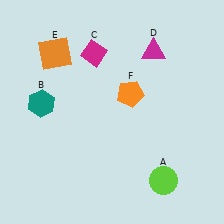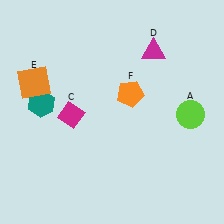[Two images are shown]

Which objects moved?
The objects that moved are: the lime circle (A), the magenta diamond (C), the orange square (E).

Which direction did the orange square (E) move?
The orange square (E) moved down.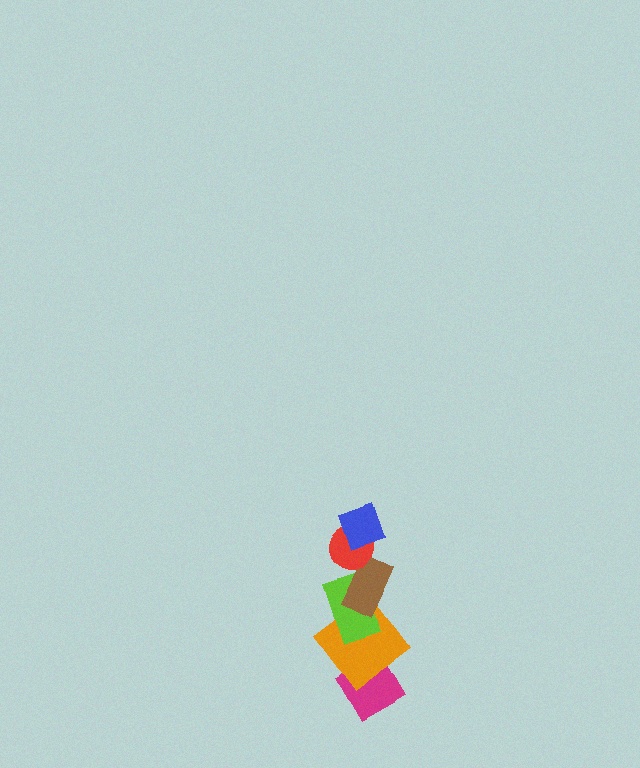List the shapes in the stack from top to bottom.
From top to bottom: the blue diamond, the red circle, the brown rectangle, the lime rectangle, the orange diamond, the magenta diamond.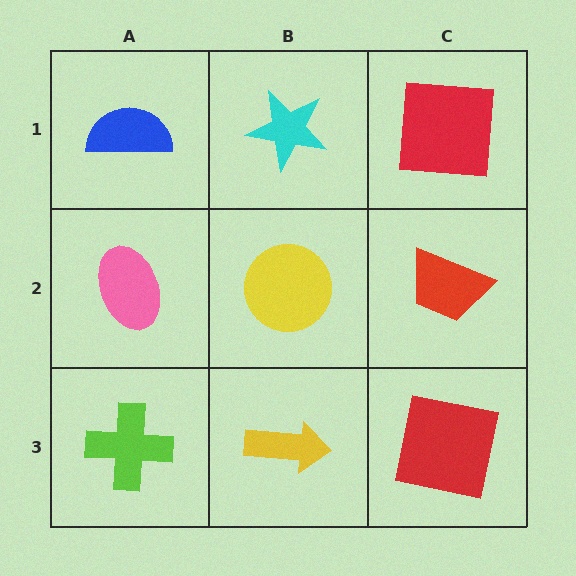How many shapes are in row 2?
3 shapes.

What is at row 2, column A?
A pink ellipse.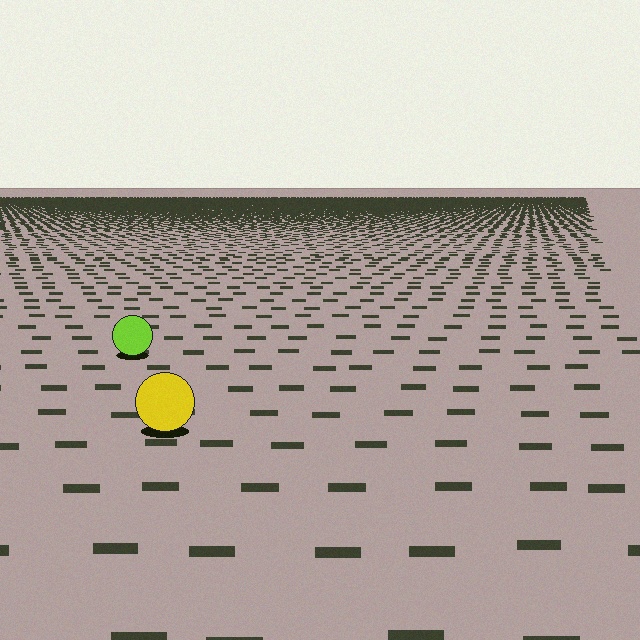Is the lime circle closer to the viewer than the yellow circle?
No. The yellow circle is closer — you can tell from the texture gradient: the ground texture is coarser near it.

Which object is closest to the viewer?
The yellow circle is closest. The texture marks near it are larger and more spread out.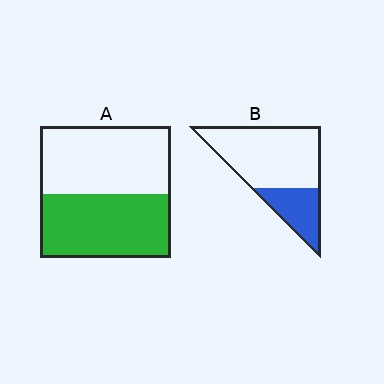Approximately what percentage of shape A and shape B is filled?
A is approximately 50% and B is approximately 30%.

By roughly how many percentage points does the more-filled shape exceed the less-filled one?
By roughly 20 percentage points (A over B).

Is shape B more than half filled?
No.